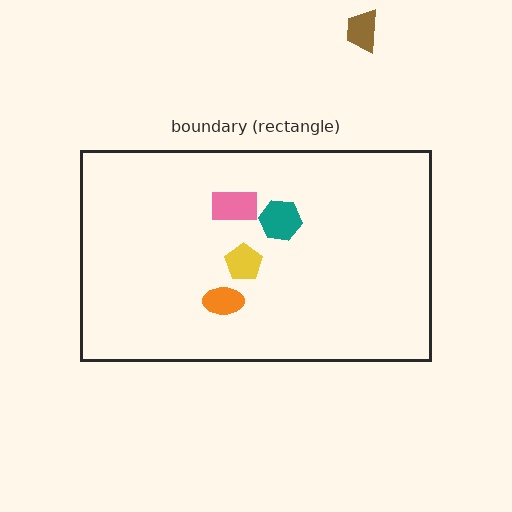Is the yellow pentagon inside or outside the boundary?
Inside.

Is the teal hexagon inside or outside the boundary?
Inside.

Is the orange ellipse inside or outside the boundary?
Inside.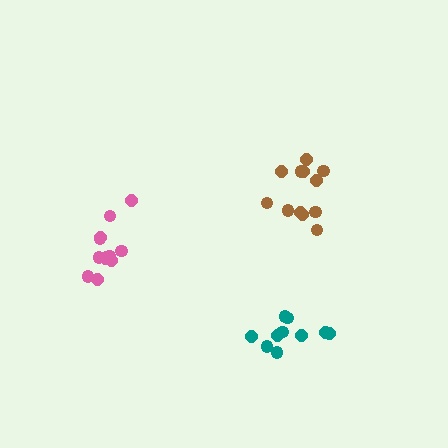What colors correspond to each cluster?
The clusters are colored: brown, teal, pink.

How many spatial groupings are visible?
There are 3 spatial groupings.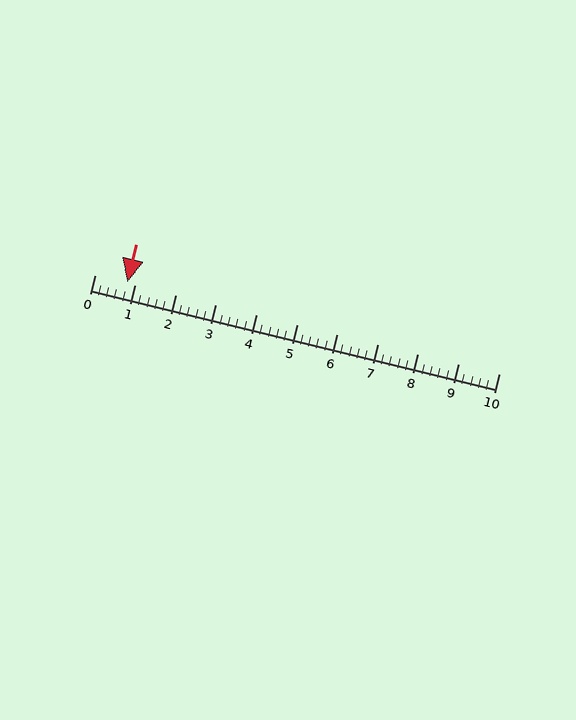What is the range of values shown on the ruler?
The ruler shows values from 0 to 10.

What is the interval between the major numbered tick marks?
The major tick marks are spaced 1 units apart.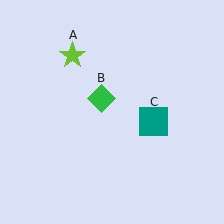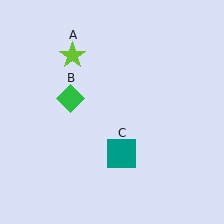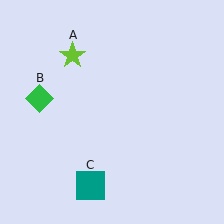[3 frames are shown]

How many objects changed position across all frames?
2 objects changed position: green diamond (object B), teal square (object C).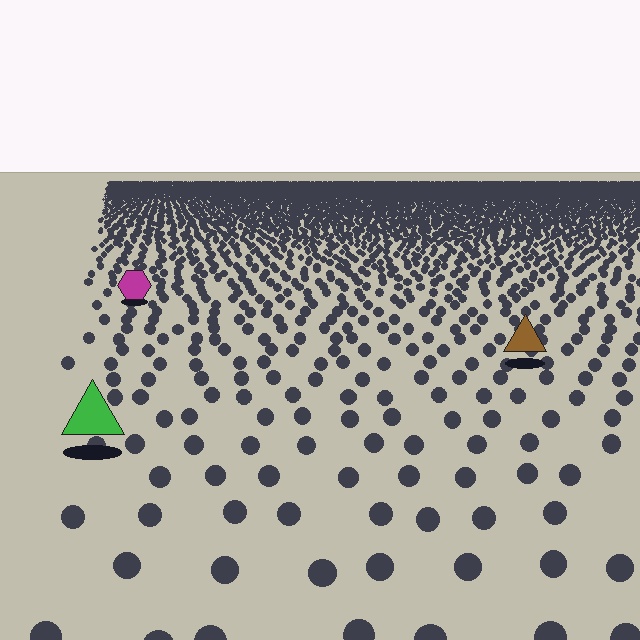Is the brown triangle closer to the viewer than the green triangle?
No. The green triangle is closer — you can tell from the texture gradient: the ground texture is coarser near it.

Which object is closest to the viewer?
The green triangle is closest. The texture marks near it are larger and more spread out.